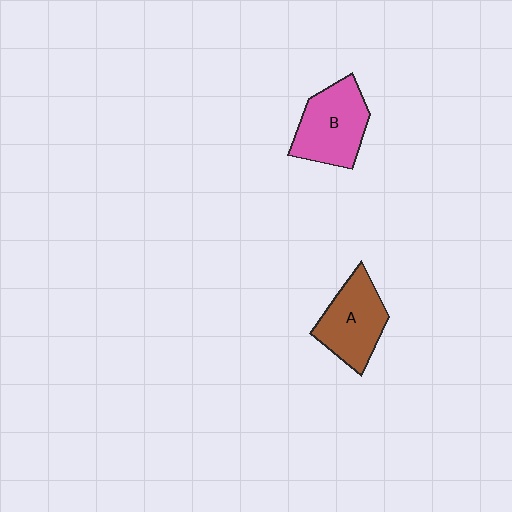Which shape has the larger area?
Shape B (pink).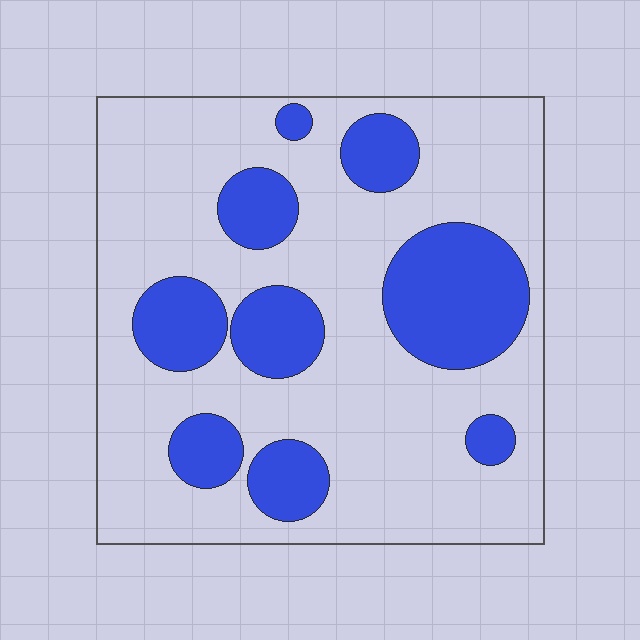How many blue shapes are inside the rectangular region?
9.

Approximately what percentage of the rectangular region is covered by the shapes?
Approximately 25%.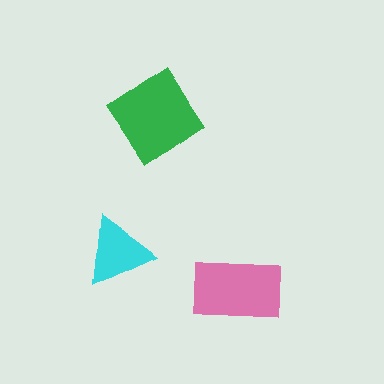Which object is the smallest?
The cyan triangle.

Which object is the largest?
The green diamond.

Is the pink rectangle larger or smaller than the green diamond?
Smaller.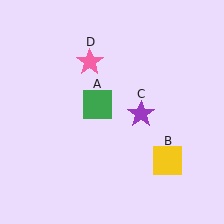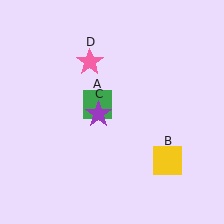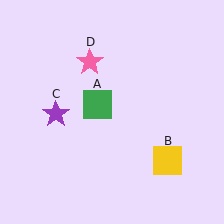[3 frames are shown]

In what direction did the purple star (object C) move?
The purple star (object C) moved left.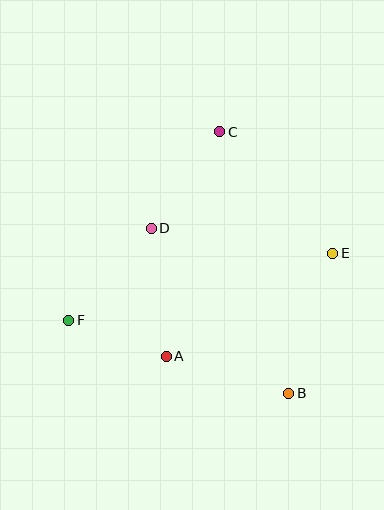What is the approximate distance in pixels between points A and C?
The distance between A and C is approximately 231 pixels.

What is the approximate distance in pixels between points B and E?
The distance between B and E is approximately 147 pixels.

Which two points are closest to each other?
Points A and F are closest to each other.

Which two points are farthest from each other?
Points E and F are farthest from each other.